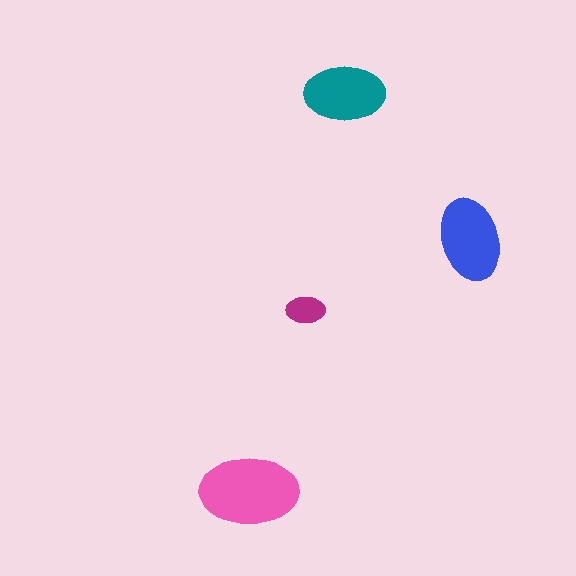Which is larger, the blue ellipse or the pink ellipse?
The pink one.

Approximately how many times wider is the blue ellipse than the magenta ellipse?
About 2 times wider.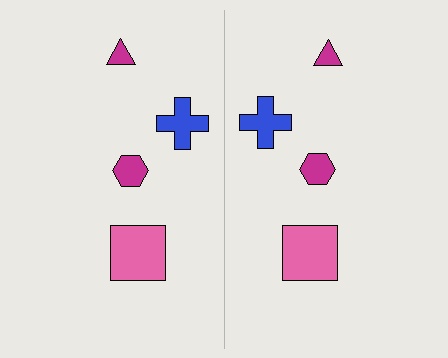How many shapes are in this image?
There are 8 shapes in this image.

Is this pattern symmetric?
Yes, this pattern has bilateral (reflection) symmetry.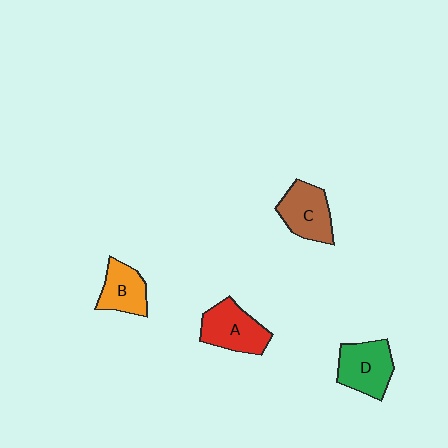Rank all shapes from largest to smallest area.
From largest to smallest: A (red), D (green), C (brown), B (orange).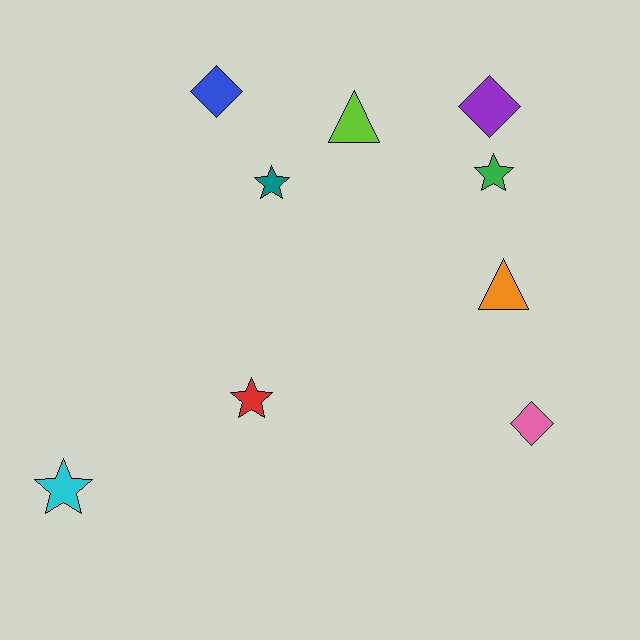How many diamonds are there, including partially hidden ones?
There are 3 diamonds.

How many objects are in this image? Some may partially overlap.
There are 9 objects.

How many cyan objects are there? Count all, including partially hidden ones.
There is 1 cyan object.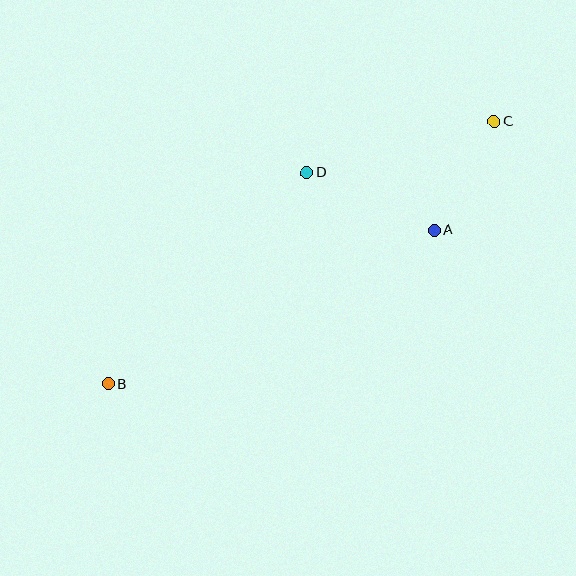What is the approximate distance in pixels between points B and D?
The distance between B and D is approximately 290 pixels.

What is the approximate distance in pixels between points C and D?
The distance between C and D is approximately 194 pixels.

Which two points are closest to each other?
Points A and C are closest to each other.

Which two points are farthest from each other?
Points B and C are farthest from each other.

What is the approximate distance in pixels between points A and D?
The distance between A and D is approximately 140 pixels.